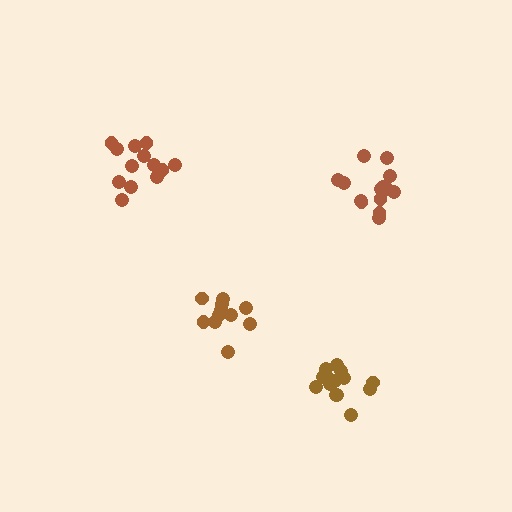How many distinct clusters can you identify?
There are 4 distinct clusters.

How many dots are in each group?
Group 1: 16 dots, Group 2: 11 dots, Group 3: 13 dots, Group 4: 14 dots (54 total).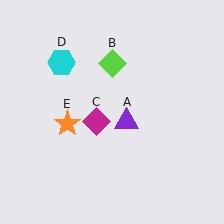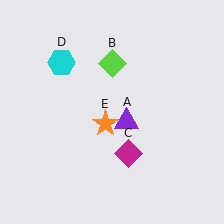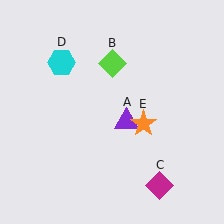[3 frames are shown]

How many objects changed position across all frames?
2 objects changed position: magenta diamond (object C), orange star (object E).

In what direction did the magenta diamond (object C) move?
The magenta diamond (object C) moved down and to the right.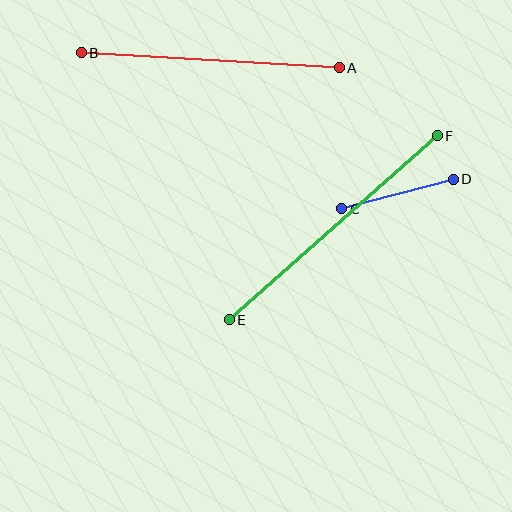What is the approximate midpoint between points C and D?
The midpoint is at approximately (397, 194) pixels.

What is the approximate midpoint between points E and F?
The midpoint is at approximately (333, 228) pixels.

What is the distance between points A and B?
The distance is approximately 258 pixels.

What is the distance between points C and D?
The distance is approximately 115 pixels.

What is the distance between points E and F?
The distance is approximately 277 pixels.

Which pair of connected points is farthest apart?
Points E and F are farthest apart.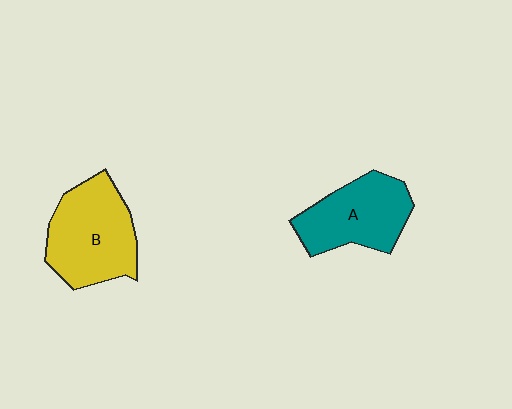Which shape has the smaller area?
Shape A (teal).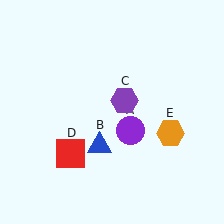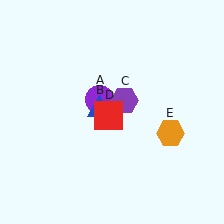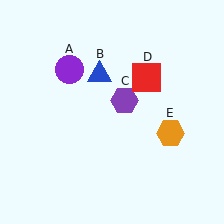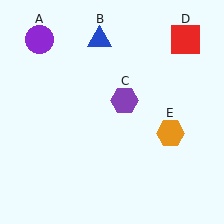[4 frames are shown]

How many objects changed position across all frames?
3 objects changed position: purple circle (object A), blue triangle (object B), red square (object D).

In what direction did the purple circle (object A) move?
The purple circle (object A) moved up and to the left.